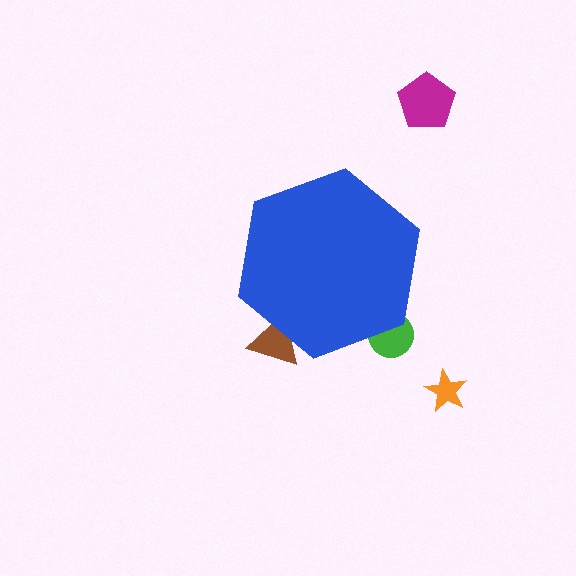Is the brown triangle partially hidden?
Yes, the brown triangle is partially hidden behind the blue hexagon.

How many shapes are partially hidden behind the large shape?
2 shapes are partially hidden.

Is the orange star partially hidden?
No, the orange star is fully visible.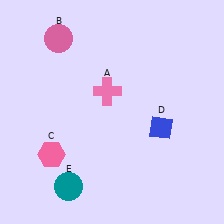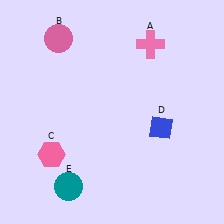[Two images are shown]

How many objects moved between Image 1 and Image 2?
1 object moved between the two images.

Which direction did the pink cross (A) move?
The pink cross (A) moved up.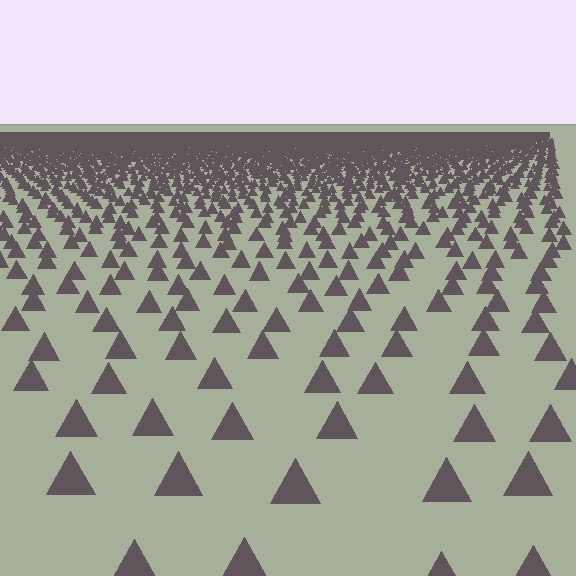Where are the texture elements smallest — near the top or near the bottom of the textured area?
Near the top.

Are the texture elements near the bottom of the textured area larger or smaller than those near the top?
Larger. Near the bottom, elements are closer to the viewer and appear at a bigger on-screen size.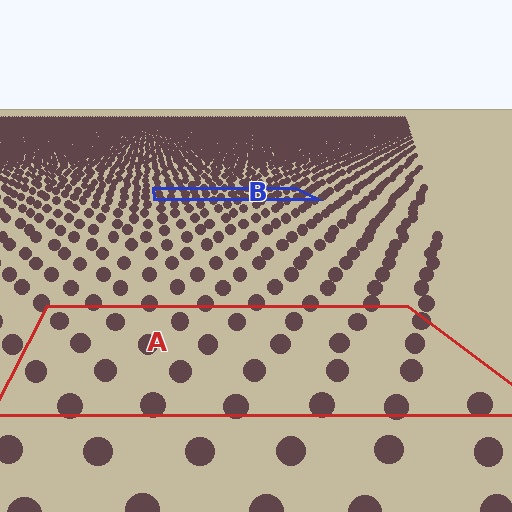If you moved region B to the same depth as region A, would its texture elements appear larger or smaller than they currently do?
They would appear larger. At a closer depth, the same texture elements are projected at a bigger on-screen size.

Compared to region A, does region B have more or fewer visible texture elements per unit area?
Region B has more texture elements per unit area — they are packed more densely because it is farther away.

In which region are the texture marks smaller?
The texture marks are smaller in region B, because it is farther away.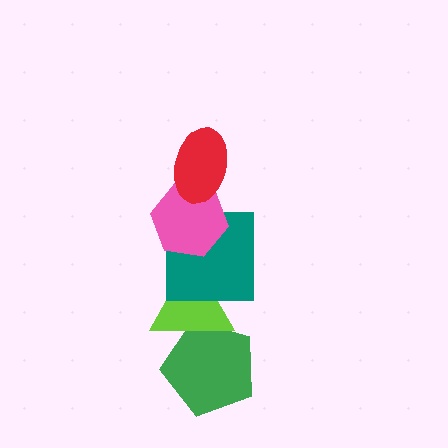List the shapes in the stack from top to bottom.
From top to bottom: the red ellipse, the pink hexagon, the teal square, the lime triangle, the green pentagon.